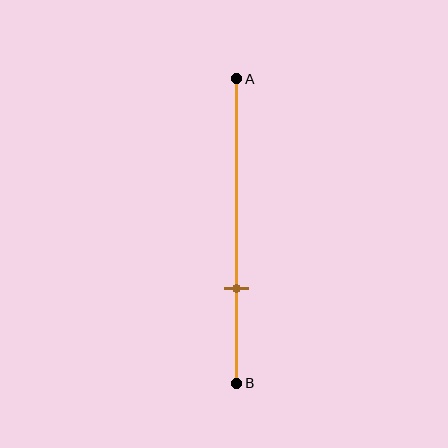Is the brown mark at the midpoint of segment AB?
No, the mark is at about 70% from A, not at the 50% midpoint.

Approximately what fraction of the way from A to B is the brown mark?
The brown mark is approximately 70% of the way from A to B.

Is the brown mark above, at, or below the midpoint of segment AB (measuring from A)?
The brown mark is below the midpoint of segment AB.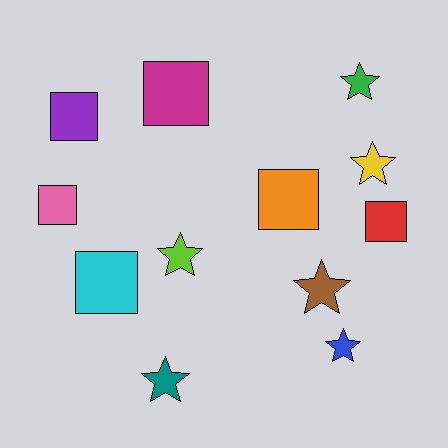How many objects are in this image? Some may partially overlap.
There are 12 objects.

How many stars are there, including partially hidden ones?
There are 6 stars.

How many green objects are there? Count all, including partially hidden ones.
There is 1 green object.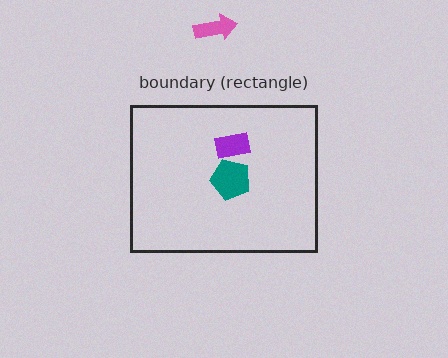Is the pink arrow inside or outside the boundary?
Outside.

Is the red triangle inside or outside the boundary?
Inside.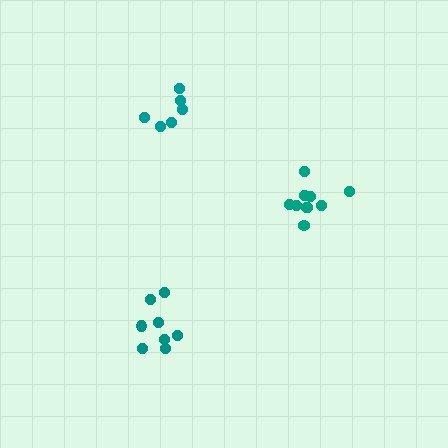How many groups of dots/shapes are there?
There are 3 groups.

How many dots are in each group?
Group 1: 10 dots, Group 2: 8 dots, Group 3: 6 dots (24 total).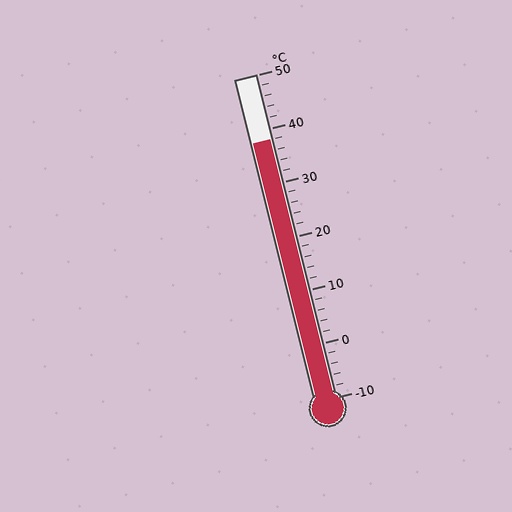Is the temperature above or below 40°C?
The temperature is below 40°C.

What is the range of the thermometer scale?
The thermometer scale ranges from -10°C to 50°C.